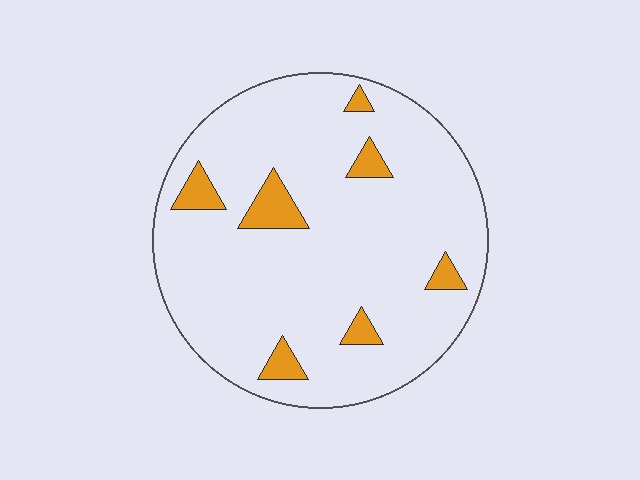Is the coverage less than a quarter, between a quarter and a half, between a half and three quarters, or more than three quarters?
Less than a quarter.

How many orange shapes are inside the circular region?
7.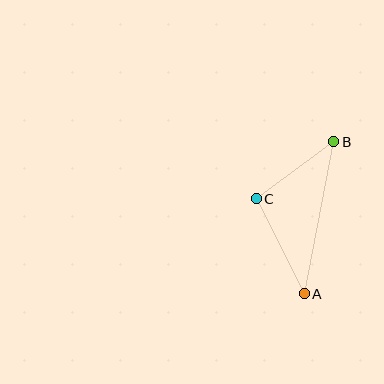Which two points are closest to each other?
Points B and C are closest to each other.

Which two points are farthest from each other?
Points A and B are farthest from each other.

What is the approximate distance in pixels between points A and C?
The distance between A and C is approximately 106 pixels.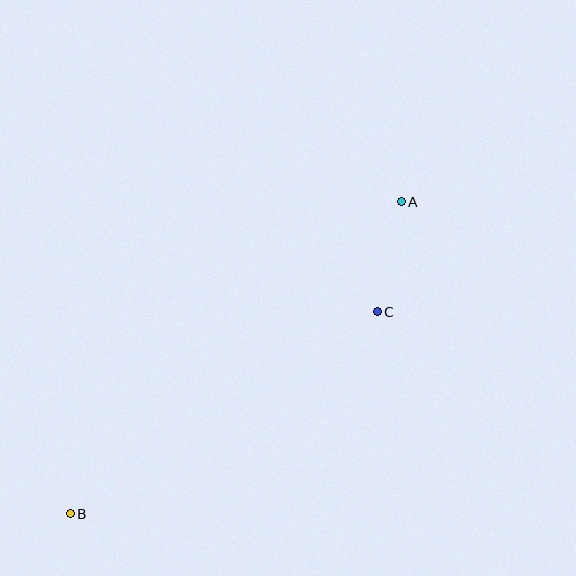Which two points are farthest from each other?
Points A and B are farthest from each other.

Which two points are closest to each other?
Points A and C are closest to each other.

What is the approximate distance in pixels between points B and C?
The distance between B and C is approximately 367 pixels.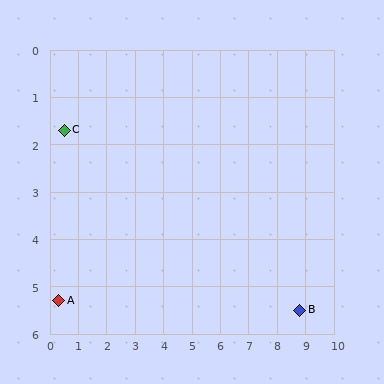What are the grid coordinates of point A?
Point A is at approximately (0.3, 5.3).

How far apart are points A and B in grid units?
Points A and B are about 8.5 grid units apart.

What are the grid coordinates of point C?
Point C is at approximately (0.5, 1.7).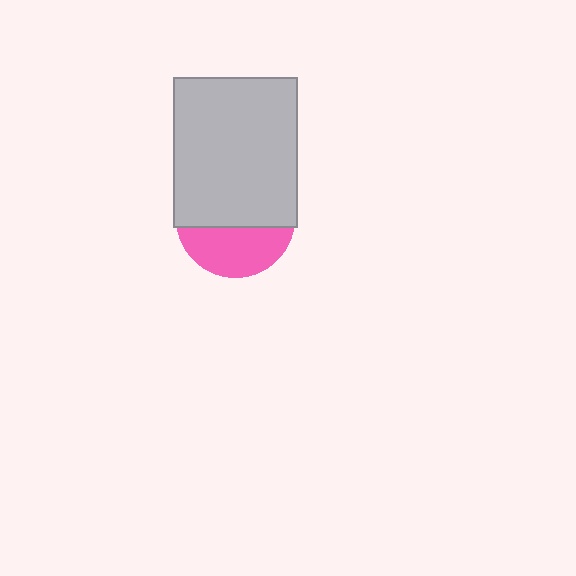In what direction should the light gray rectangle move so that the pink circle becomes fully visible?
The light gray rectangle should move up. That is the shortest direction to clear the overlap and leave the pink circle fully visible.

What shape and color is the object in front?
The object in front is a light gray rectangle.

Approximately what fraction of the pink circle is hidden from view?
Roughly 60% of the pink circle is hidden behind the light gray rectangle.